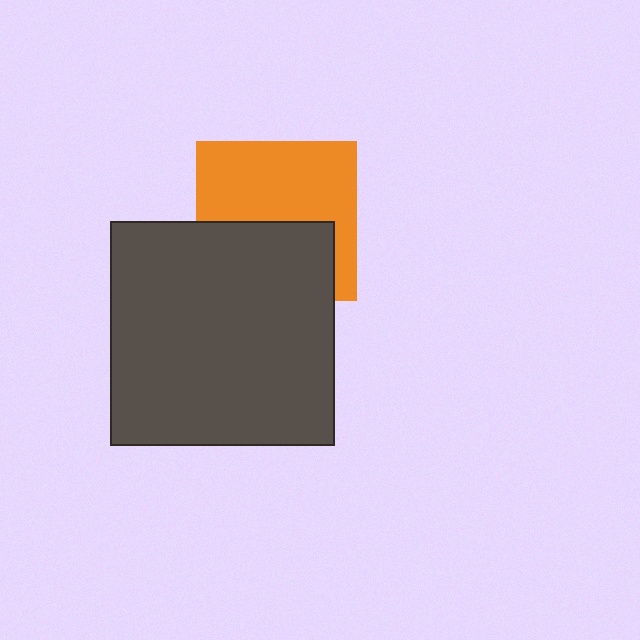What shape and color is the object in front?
The object in front is a dark gray square.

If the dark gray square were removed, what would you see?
You would see the complete orange square.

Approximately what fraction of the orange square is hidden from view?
Roughly 43% of the orange square is hidden behind the dark gray square.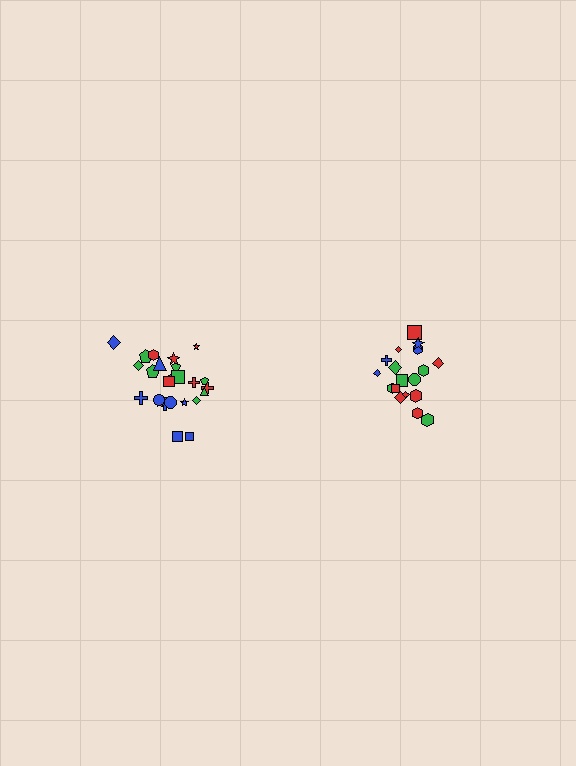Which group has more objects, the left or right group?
The left group.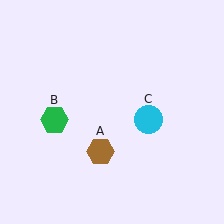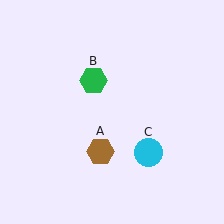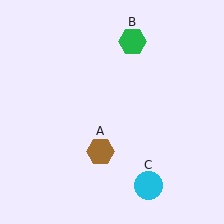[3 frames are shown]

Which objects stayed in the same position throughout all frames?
Brown hexagon (object A) remained stationary.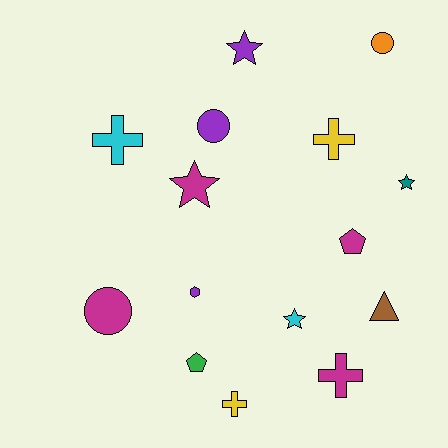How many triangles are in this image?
There is 1 triangle.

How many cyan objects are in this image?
There are 2 cyan objects.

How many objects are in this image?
There are 15 objects.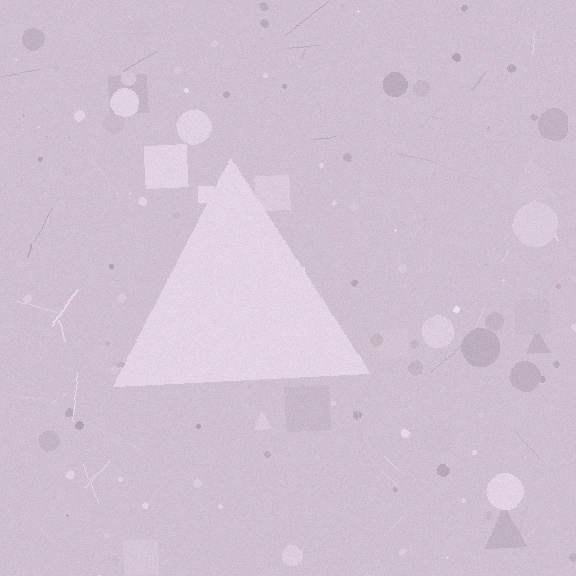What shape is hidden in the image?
A triangle is hidden in the image.